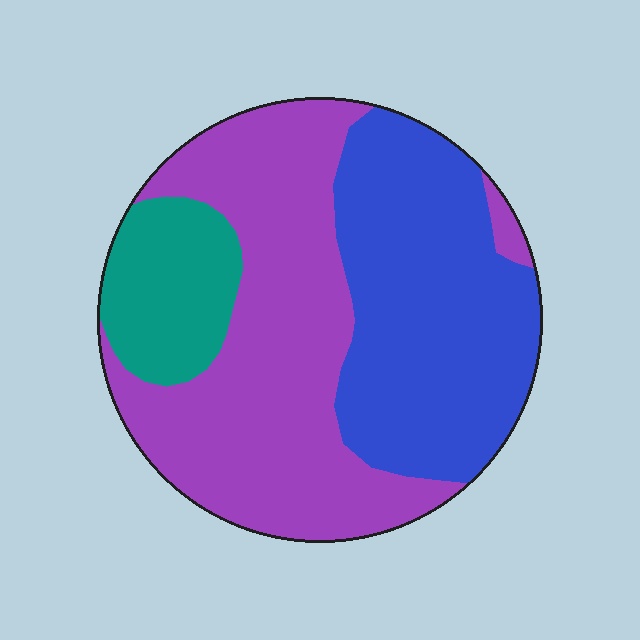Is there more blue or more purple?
Purple.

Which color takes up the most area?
Purple, at roughly 50%.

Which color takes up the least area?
Teal, at roughly 15%.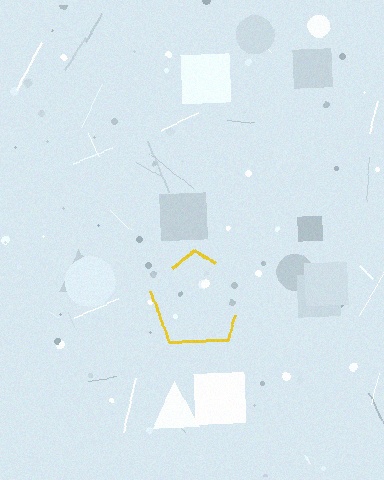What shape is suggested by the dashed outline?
The dashed outline suggests a pentagon.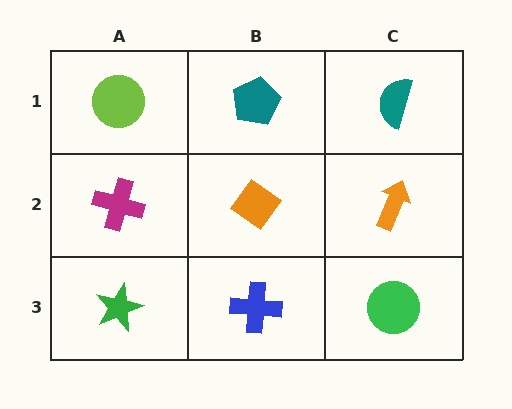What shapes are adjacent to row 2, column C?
A teal semicircle (row 1, column C), a green circle (row 3, column C), an orange diamond (row 2, column B).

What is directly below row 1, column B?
An orange diamond.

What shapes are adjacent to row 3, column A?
A magenta cross (row 2, column A), a blue cross (row 3, column B).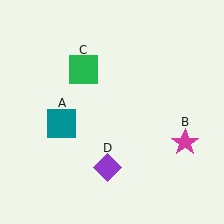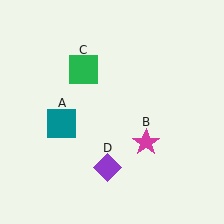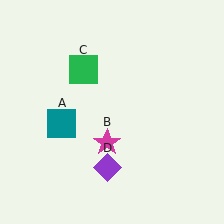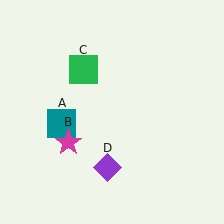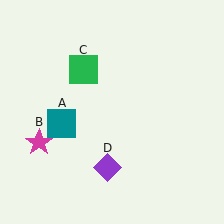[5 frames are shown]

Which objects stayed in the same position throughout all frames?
Teal square (object A) and green square (object C) and purple diamond (object D) remained stationary.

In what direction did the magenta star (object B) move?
The magenta star (object B) moved left.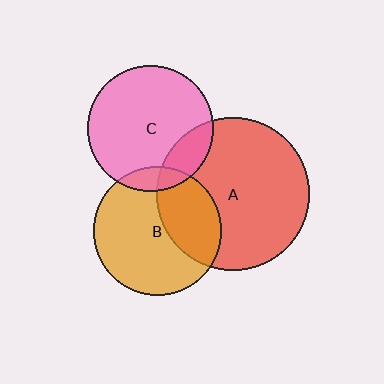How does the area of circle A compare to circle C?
Approximately 1.5 times.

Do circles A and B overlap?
Yes.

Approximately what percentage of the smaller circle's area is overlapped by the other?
Approximately 35%.